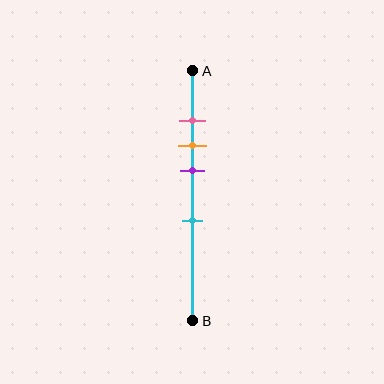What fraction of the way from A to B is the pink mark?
The pink mark is approximately 20% (0.2) of the way from A to B.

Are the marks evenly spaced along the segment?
No, the marks are not evenly spaced.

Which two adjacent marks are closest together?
The pink and orange marks are the closest adjacent pair.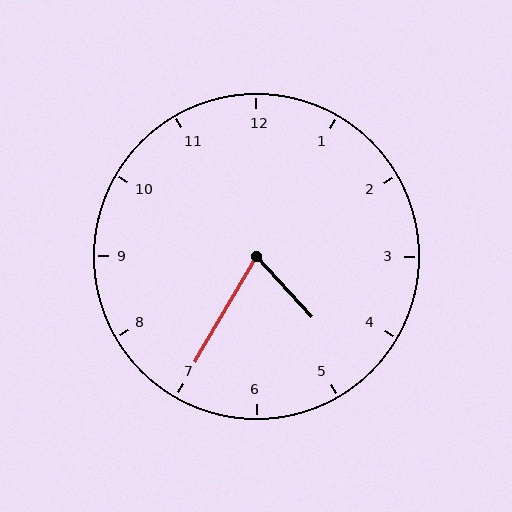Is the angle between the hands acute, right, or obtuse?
It is acute.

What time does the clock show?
4:35.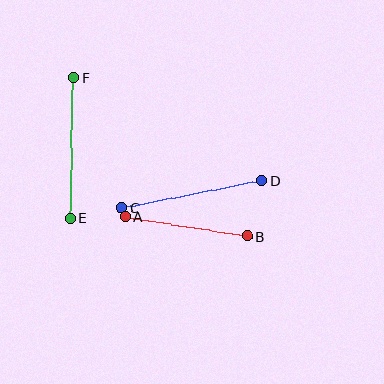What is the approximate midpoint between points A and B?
The midpoint is at approximately (186, 226) pixels.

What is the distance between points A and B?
The distance is approximately 123 pixels.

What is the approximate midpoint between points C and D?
The midpoint is at approximately (192, 194) pixels.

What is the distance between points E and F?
The distance is approximately 140 pixels.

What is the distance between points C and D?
The distance is approximately 143 pixels.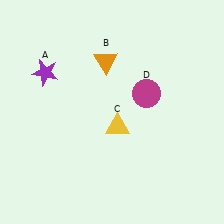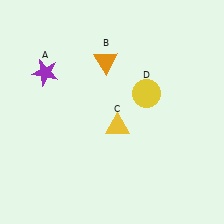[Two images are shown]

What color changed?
The circle (D) changed from magenta in Image 1 to yellow in Image 2.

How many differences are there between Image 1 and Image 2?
There is 1 difference between the two images.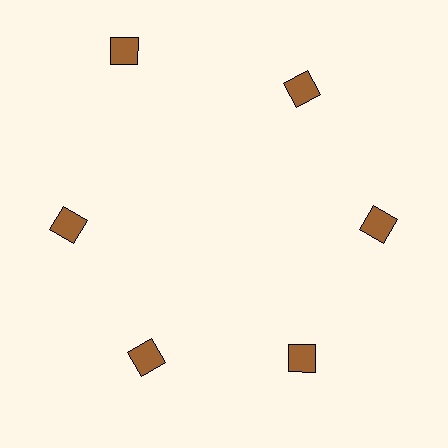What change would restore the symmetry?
The symmetry would be restored by moving it inward, back onto the ring so that all 6 squares sit at equal angles and equal distance from the center.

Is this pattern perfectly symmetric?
No. The 6 brown squares are arranged in a ring, but one element near the 11 o'clock position is pushed outward from the center, breaking the 6-fold rotational symmetry.